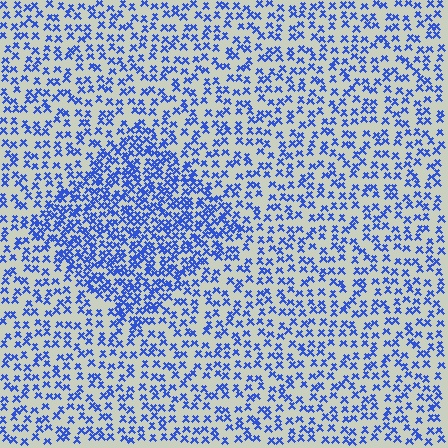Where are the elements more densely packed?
The elements are more densely packed inside the diamond boundary.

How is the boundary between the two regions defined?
The boundary is defined by a change in element density (approximately 2.0x ratio). All elements are the same color, size, and shape.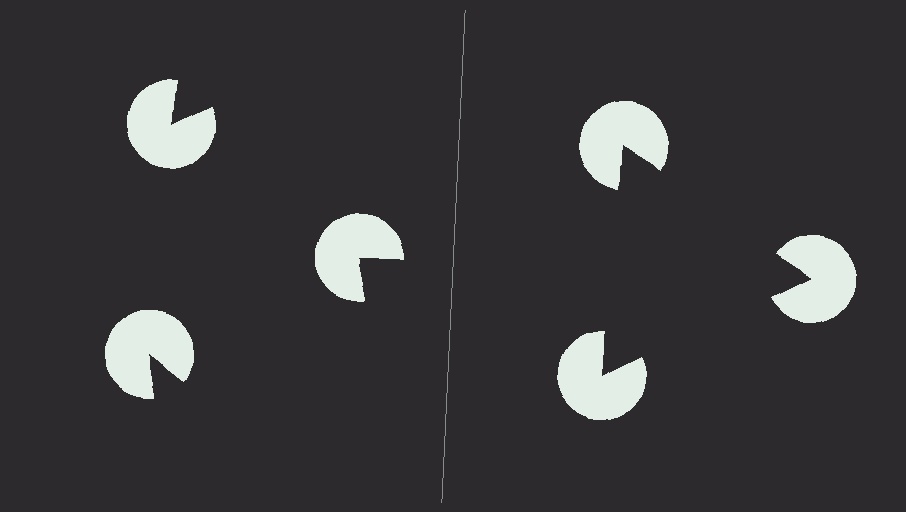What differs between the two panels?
The pac-man discs are positioned identically on both sides; only the wedge orientations differ. On the right they align to a triangle; on the left they are misaligned.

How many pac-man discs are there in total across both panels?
6 — 3 on each side.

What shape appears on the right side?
An illusory triangle.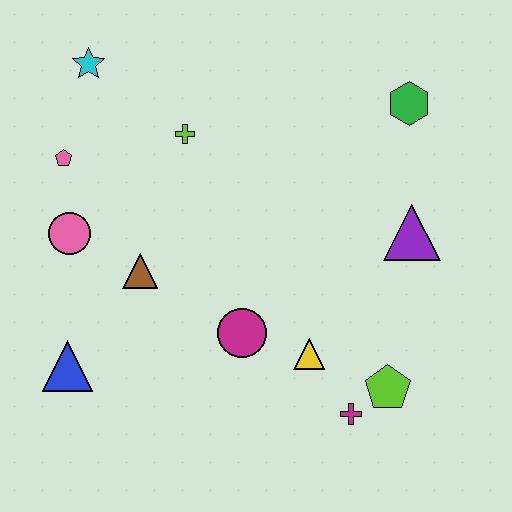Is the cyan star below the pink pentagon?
No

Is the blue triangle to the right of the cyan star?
No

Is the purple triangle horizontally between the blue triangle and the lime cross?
No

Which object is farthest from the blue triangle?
The green hexagon is farthest from the blue triangle.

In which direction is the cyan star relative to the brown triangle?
The cyan star is above the brown triangle.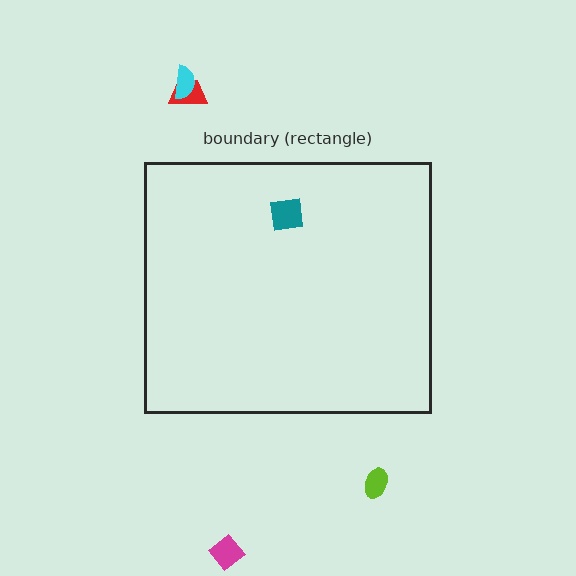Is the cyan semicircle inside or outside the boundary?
Outside.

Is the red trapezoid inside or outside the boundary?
Outside.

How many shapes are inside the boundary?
1 inside, 4 outside.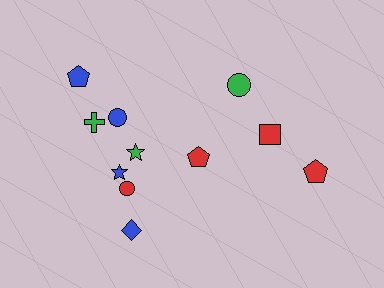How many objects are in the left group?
There are 8 objects.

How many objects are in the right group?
There are 3 objects.